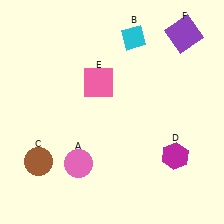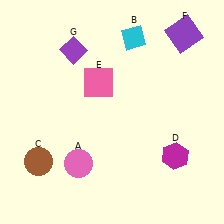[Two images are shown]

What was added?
A purple diamond (G) was added in Image 2.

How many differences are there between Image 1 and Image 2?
There is 1 difference between the two images.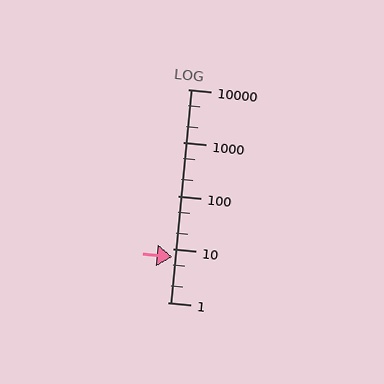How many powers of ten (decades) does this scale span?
The scale spans 4 decades, from 1 to 10000.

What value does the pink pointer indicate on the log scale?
The pointer indicates approximately 7.2.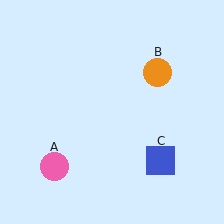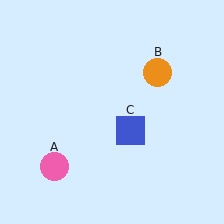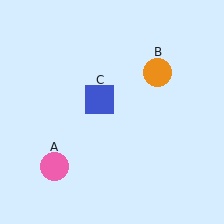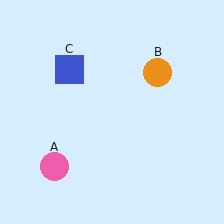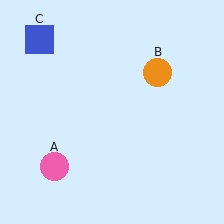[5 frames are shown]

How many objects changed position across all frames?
1 object changed position: blue square (object C).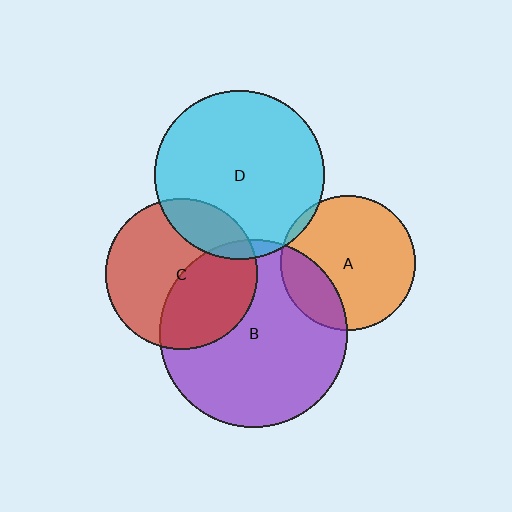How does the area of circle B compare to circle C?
Approximately 1.5 times.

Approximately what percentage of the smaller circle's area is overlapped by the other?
Approximately 5%.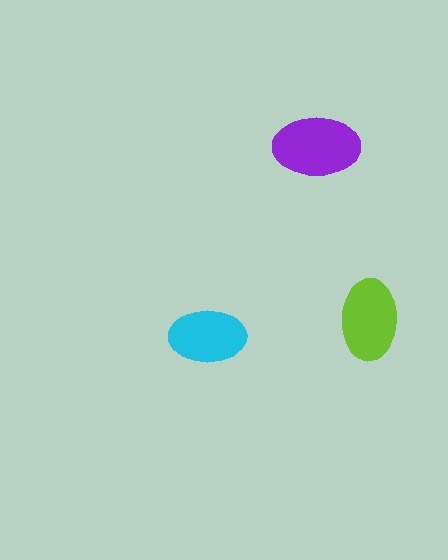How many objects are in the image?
There are 3 objects in the image.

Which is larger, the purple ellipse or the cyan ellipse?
The purple one.